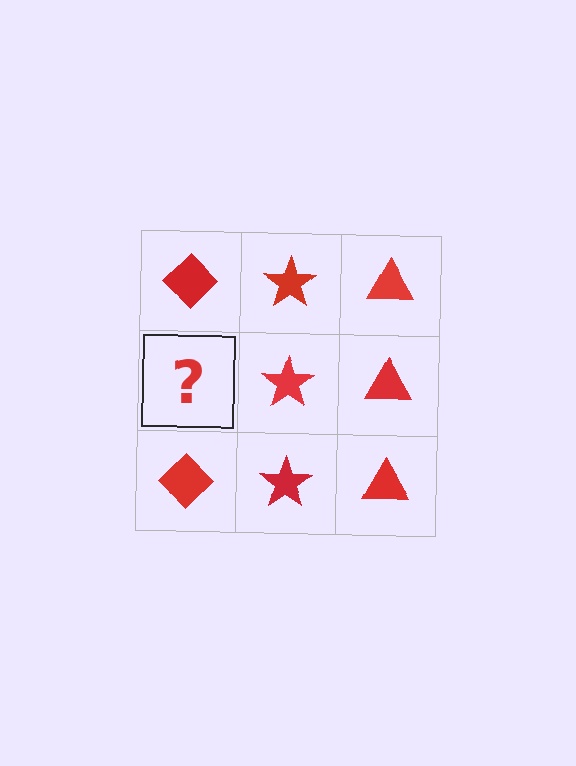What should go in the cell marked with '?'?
The missing cell should contain a red diamond.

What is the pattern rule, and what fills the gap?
The rule is that each column has a consistent shape. The gap should be filled with a red diamond.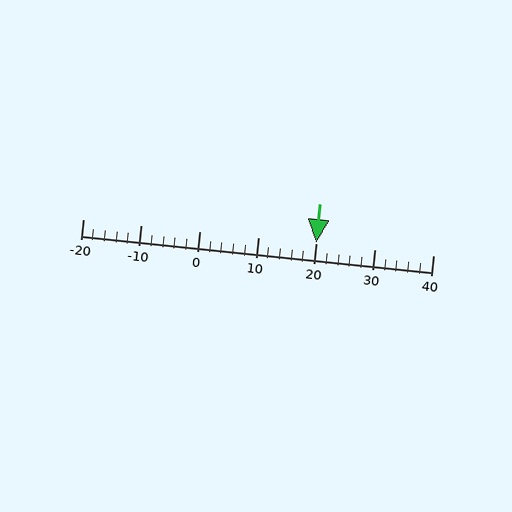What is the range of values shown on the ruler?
The ruler shows values from -20 to 40.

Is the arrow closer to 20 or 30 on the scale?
The arrow is closer to 20.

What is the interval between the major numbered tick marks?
The major tick marks are spaced 10 units apart.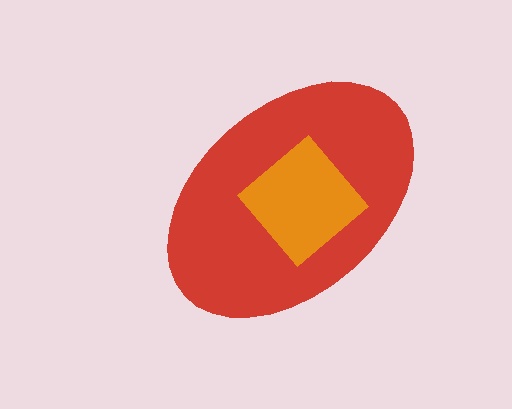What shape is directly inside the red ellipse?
The orange diamond.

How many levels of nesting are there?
2.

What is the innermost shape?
The orange diamond.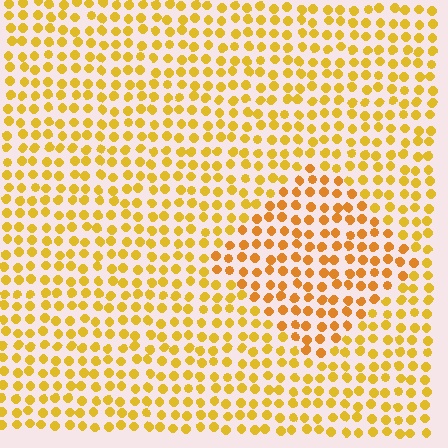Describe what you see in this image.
The image is filled with small yellow elements in a uniform arrangement. A diamond-shaped region is visible where the elements are tinted to a slightly different hue, forming a subtle color boundary.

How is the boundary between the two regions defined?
The boundary is defined purely by a slight shift in hue (about 18 degrees). Spacing, size, and orientation are identical on both sides.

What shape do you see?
I see a diamond.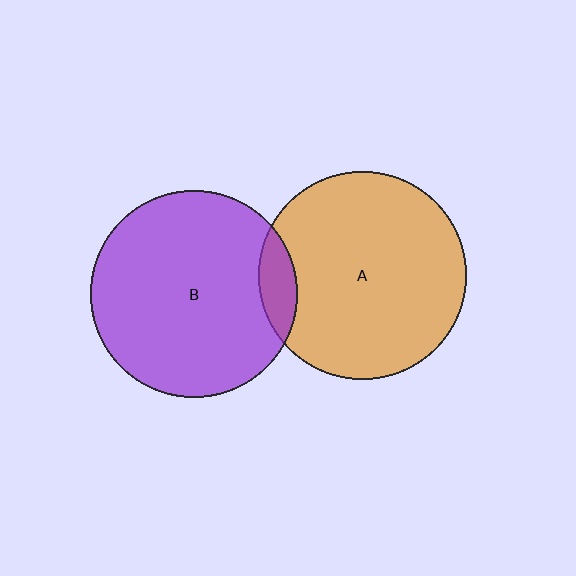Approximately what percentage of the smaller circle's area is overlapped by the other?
Approximately 10%.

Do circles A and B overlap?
Yes.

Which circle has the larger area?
Circle A (orange).